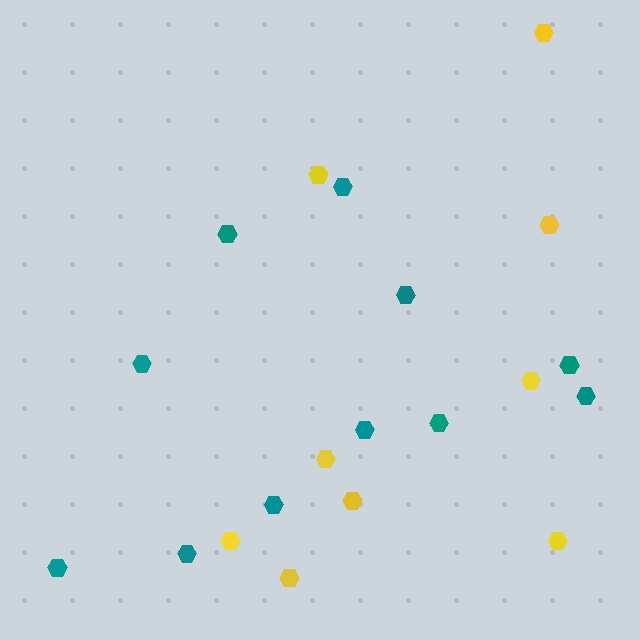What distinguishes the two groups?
There are 2 groups: one group of yellow hexagons (9) and one group of teal hexagons (11).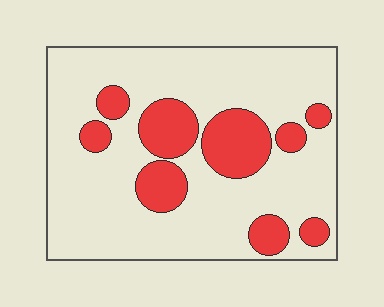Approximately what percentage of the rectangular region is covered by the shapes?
Approximately 25%.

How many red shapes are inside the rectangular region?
9.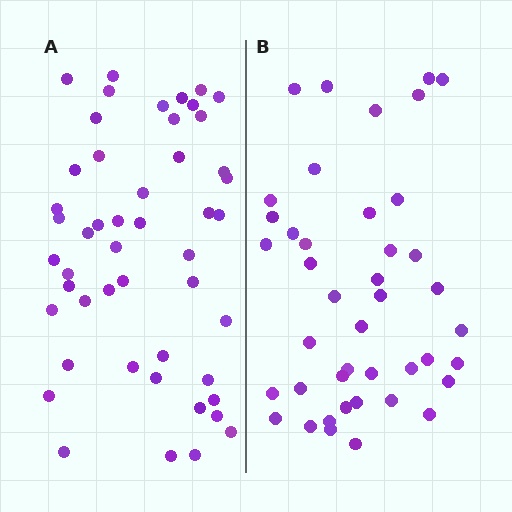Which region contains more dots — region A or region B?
Region A (the left region) has more dots.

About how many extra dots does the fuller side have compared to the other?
Region A has roughly 8 or so more dots than region B.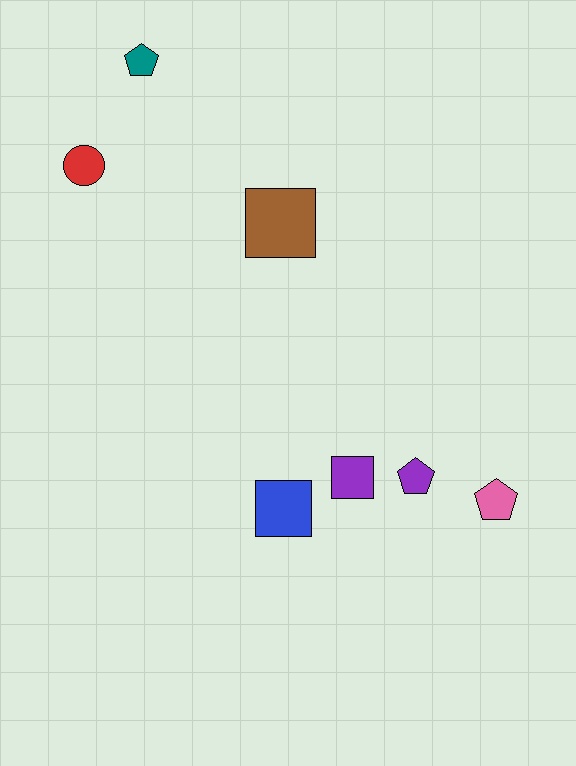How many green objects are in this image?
There are no green objects.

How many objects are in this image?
There are 7 objects.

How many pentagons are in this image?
There are 3 pentagons.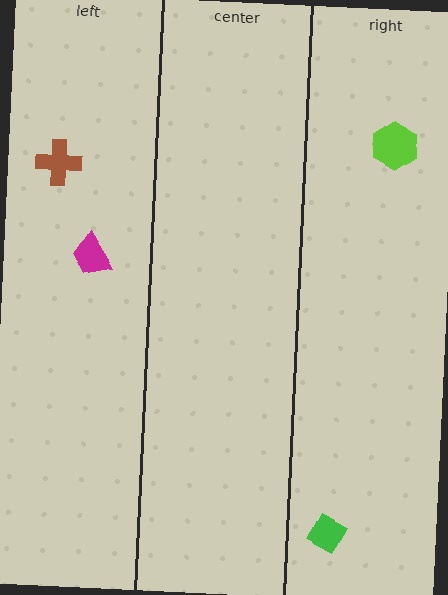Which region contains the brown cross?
The left region.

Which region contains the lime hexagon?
The right region.